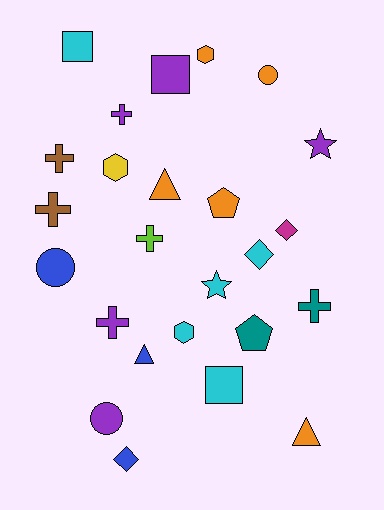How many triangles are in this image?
There are 3 triangles.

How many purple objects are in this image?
There are 5 purple objects.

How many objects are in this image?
There are 25 objects.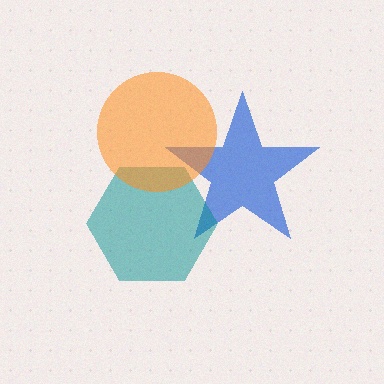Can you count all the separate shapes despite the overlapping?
Yes, there are 3 separate shapes.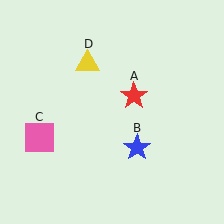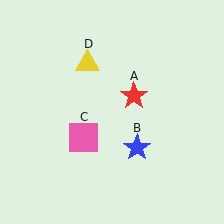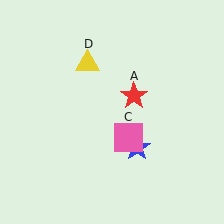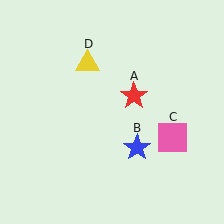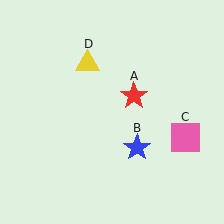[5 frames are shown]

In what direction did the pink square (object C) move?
The pink square (object C) moved right.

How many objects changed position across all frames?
1 object changed position: pink square (object C).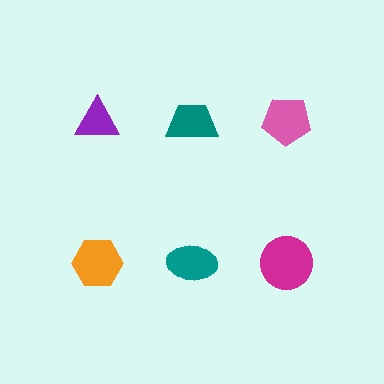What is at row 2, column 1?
An orange hexagon.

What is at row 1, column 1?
A purple triangle.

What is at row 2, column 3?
A magenta circle.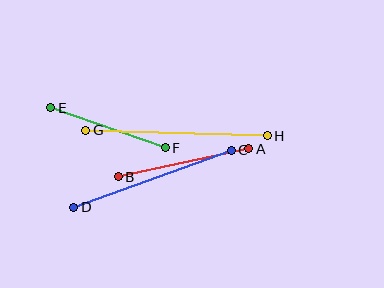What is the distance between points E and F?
The distance is approximately 121 pixels.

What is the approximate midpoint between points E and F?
The midpoint is at approximately (108, 128) pixels.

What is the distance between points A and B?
The distance is approximately 134 pixels.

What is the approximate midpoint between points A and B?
The midpoint is at approximately (184, 163) pixels.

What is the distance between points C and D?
The distance is approximately 168 pixels.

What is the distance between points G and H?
The distance is approximately 182 pixels.